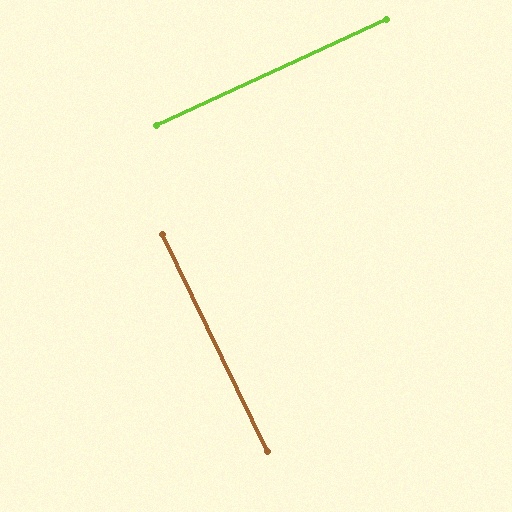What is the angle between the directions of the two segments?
Approximately 89 degrees.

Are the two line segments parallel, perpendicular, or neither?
Perpendicular — they meet at approximately 89°.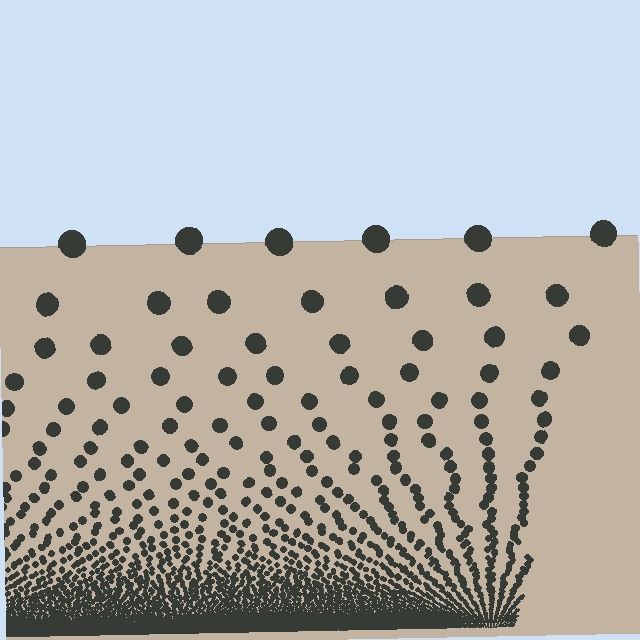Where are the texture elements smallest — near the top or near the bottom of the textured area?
Near the bottom.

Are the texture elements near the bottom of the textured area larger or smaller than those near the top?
Smaller. The gradient is inverted — elements near the bottom are smaller and denser.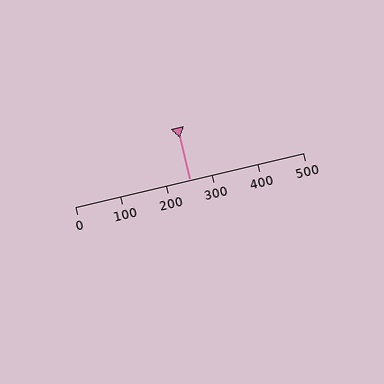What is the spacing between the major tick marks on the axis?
The major ticks are spaced 100 apart.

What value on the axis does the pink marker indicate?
The marker indicates approximately 250.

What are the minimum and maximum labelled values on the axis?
The axis runs from 0 to 500.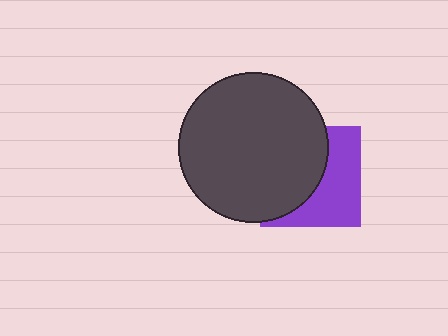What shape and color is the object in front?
The object in front is a dark gray circle.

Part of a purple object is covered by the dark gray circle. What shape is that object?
It is a square.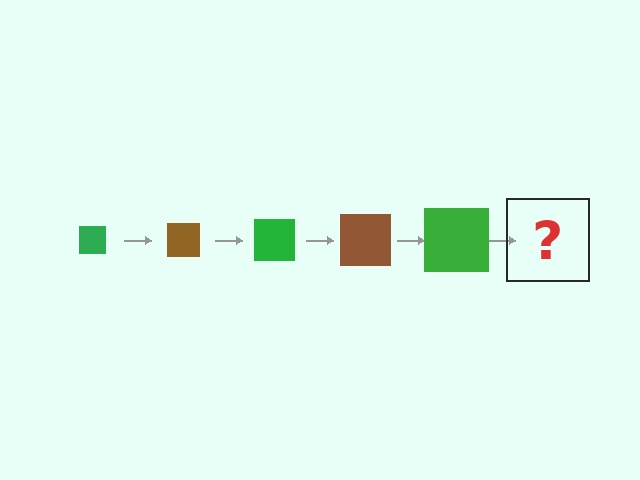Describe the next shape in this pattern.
It should be a brown square, larger than the previous one.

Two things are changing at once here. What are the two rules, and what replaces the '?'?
The two rules are that the square grows larger each step and the color cycles through green and brown. The '?' should be a brown square, larger than the previous one.